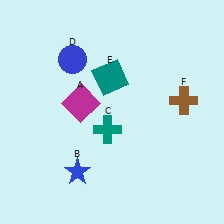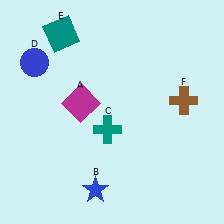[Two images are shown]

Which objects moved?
The objects that moved are: the blue star (B), the blue circle (D), the teal square (E).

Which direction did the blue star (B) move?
The blue star (B) moved down.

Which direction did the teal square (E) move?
The teal square (E) moved left.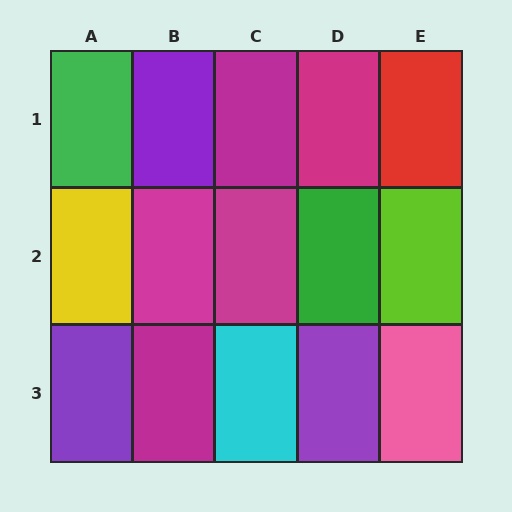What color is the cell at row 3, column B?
Magenta.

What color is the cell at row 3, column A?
Purple.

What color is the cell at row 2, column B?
Magenta.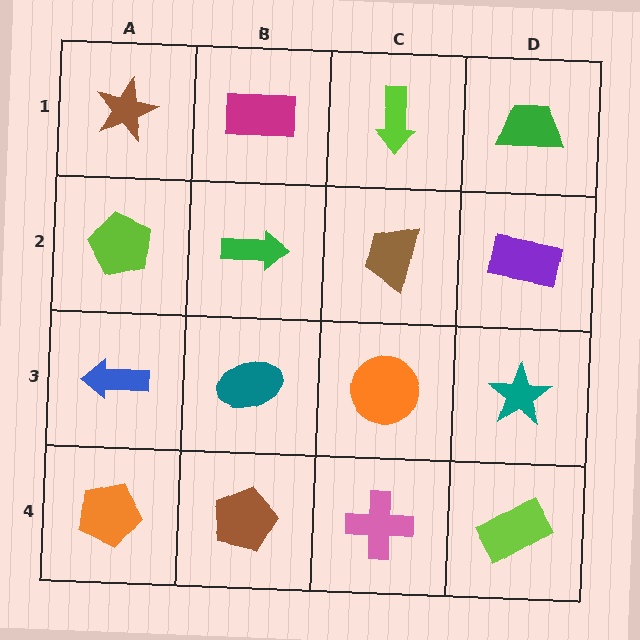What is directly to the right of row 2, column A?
A green arrow.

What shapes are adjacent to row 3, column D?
A purple rectangle (row 2, column D), a lime rectangle (row 4, column D), an orange circle (row 3, column C).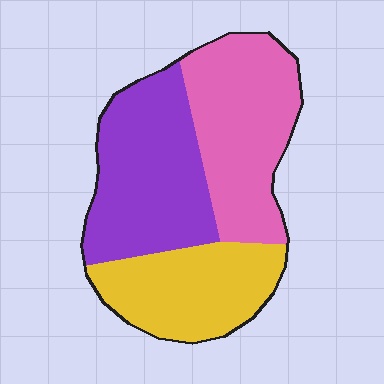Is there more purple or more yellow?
Purple.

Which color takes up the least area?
Yellow, at roughly 30%.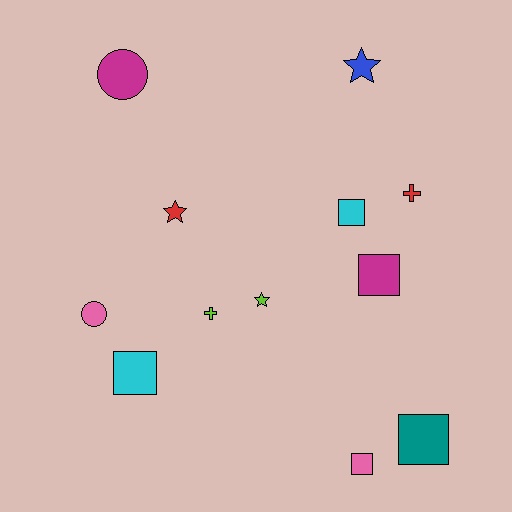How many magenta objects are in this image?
There are 2 magenta objects.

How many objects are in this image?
There are 12 objects.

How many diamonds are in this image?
There are no diamonds.